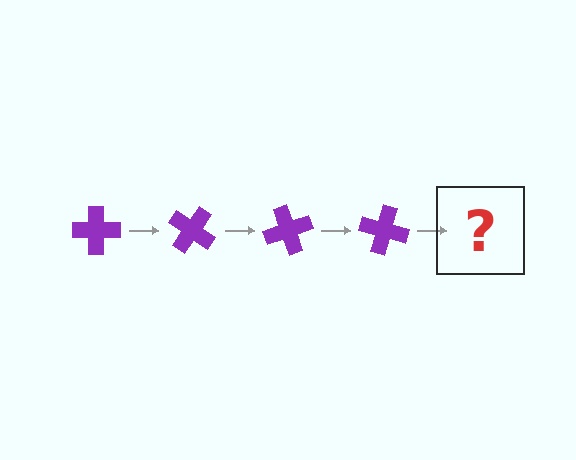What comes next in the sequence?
The next element should be a purple cross rotated 140 degrees.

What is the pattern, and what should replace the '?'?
The pattern is that the cross rotates 35 degrees each step. The '?' should be a purple cross rotated 140 degrees.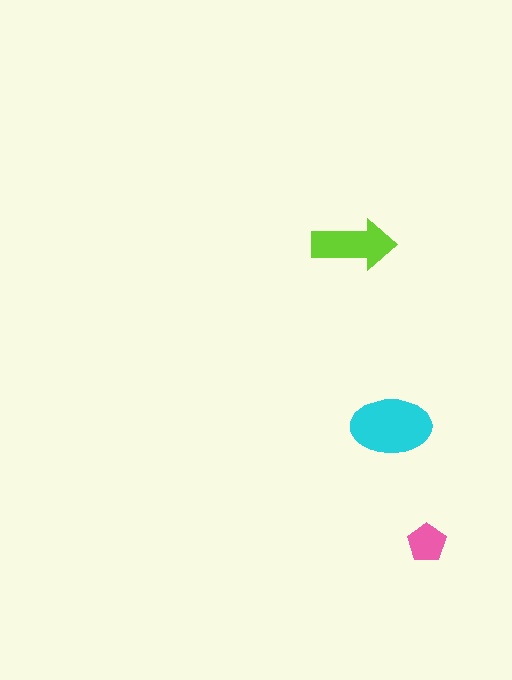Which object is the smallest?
The pink pentagon.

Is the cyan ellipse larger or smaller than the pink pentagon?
Larger.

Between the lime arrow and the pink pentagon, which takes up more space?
The lime arrow.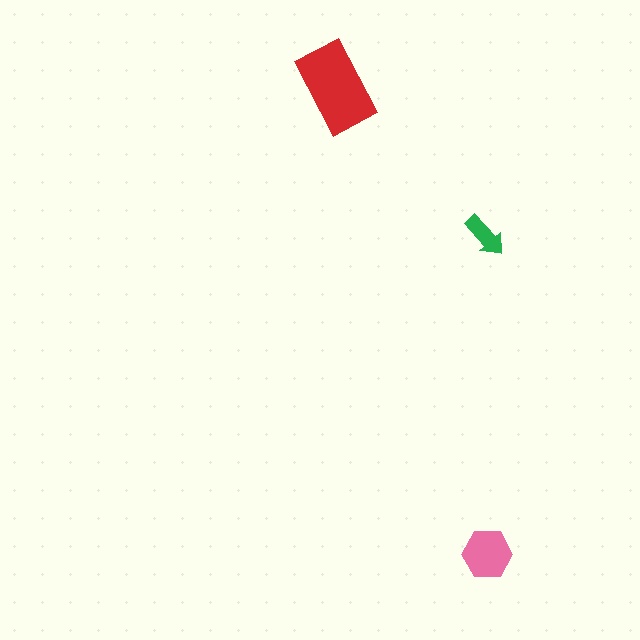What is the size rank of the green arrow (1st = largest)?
3rd.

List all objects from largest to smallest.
The red rectangle, the pink hexagon, the green arrow.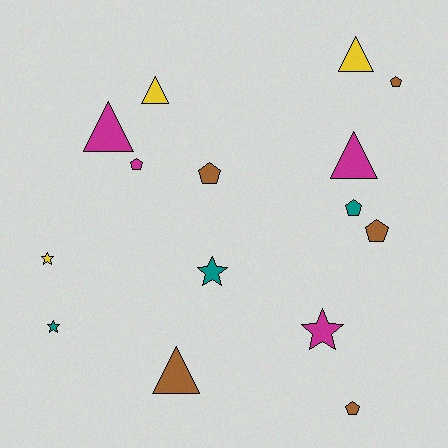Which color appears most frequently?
Brown, with 5 objects.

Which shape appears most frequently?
Pentagon, with 6 objects.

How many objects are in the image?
There are 15 objects.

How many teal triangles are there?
There are no teal triangles.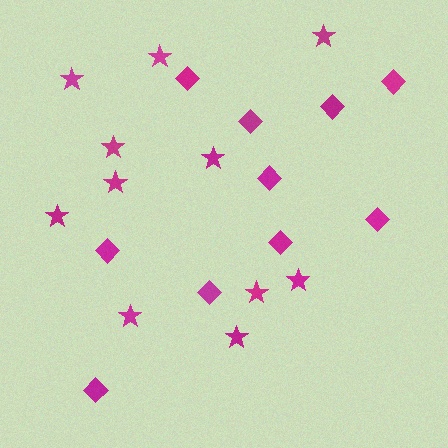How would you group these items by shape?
There are 2 groups: one group of diamonds (10) and one group of stars (11).